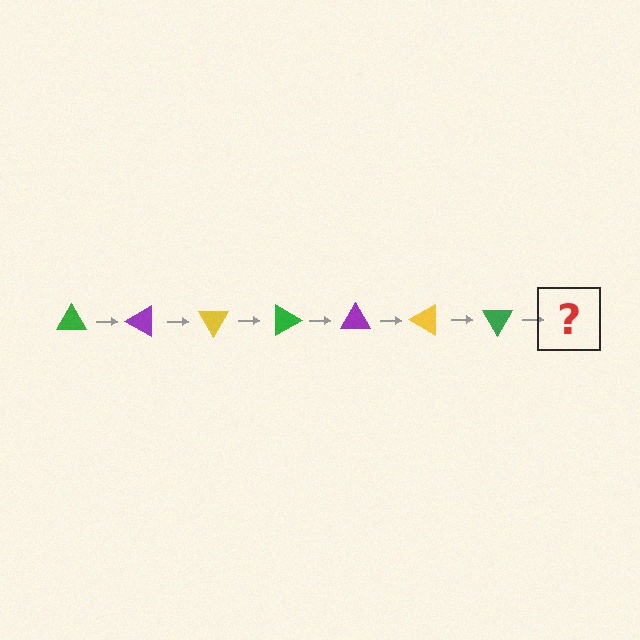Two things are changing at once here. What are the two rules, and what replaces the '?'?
The two rules are that it rotates 30 degrees each step and the color cycles through green, purple, and yellow. The '?' should be a purple triangle, rotated 210 degrees from the start.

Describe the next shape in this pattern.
It should be a purple triangle, rotated 210 degrees from the start.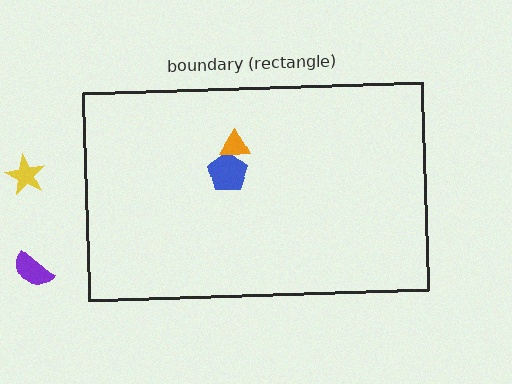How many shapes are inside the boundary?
2 inside, 2 outside.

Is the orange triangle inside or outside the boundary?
Inside.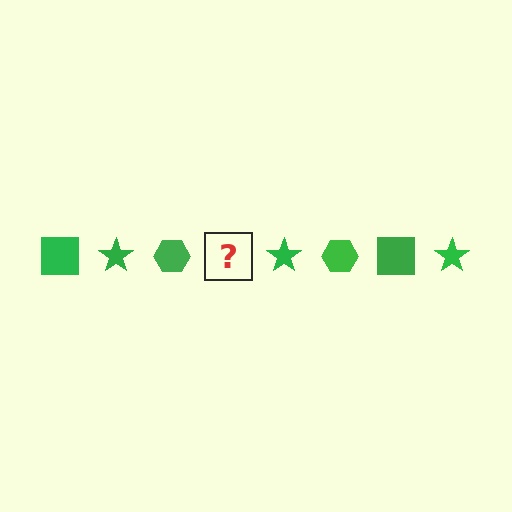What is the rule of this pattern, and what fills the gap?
The rule is that the pattern cycles through square, star, hexagon shapes in green. The gap should be filled with a green square.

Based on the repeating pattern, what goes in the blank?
The blank should be a green square.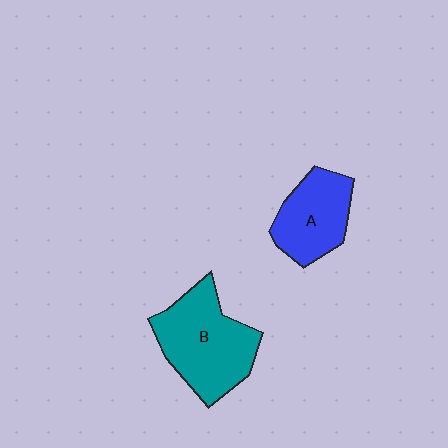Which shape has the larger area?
Shape B (teal).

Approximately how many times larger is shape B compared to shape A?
Approximately 1.4 times.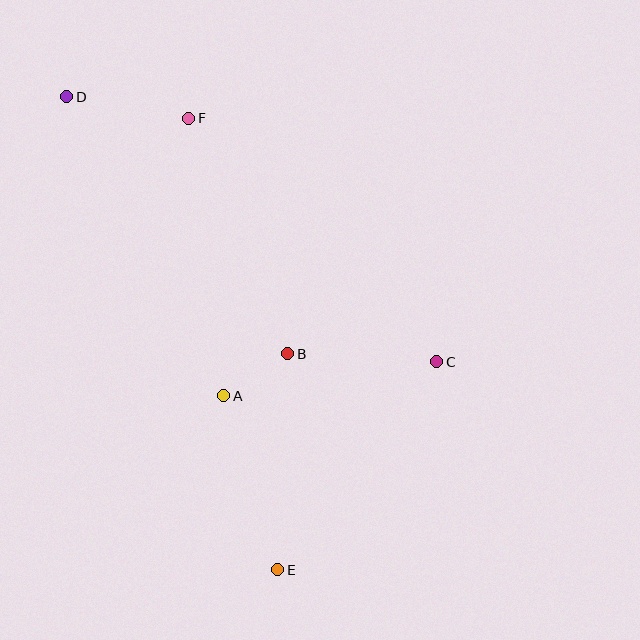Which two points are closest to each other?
Points A and B are closest to each other.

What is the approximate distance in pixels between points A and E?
The distance between A and E is approximately 182 pixels.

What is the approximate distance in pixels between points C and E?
The distance between C and E is approximately 262 pixels.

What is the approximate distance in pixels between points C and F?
The distance between C and F is approximately 347 pixels.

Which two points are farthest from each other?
Points D and E are farthest from each other.